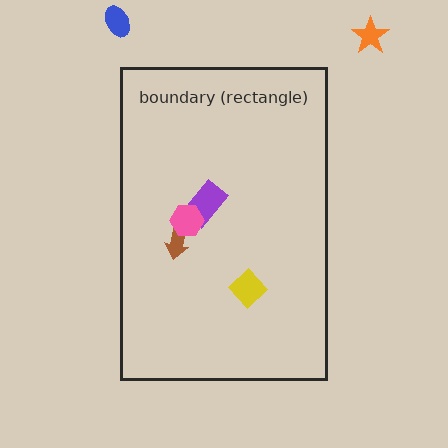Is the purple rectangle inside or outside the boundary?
Inside.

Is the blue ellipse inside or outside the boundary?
Outside.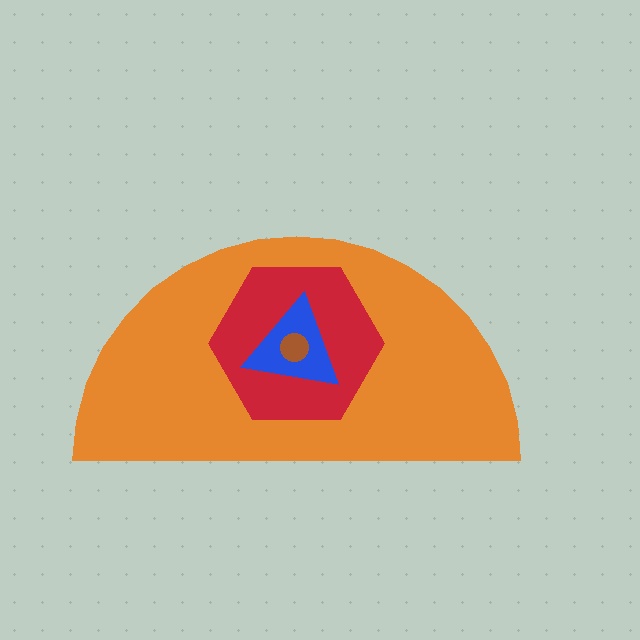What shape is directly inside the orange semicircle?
The red hexagon.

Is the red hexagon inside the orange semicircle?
Yes.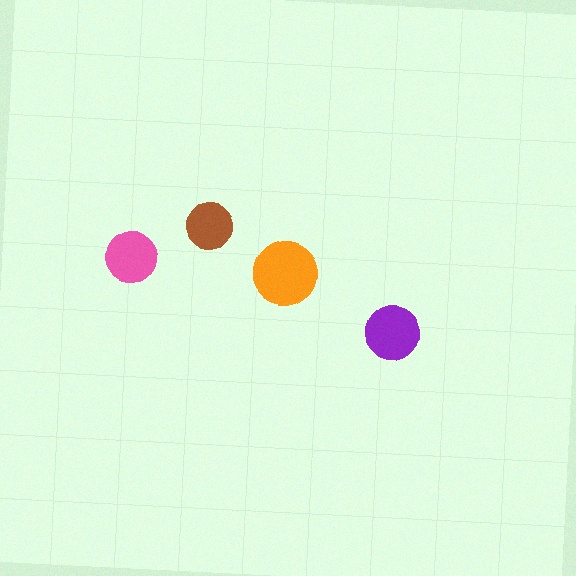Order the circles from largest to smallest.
the orange one, the purple one, the pink one, the brown one.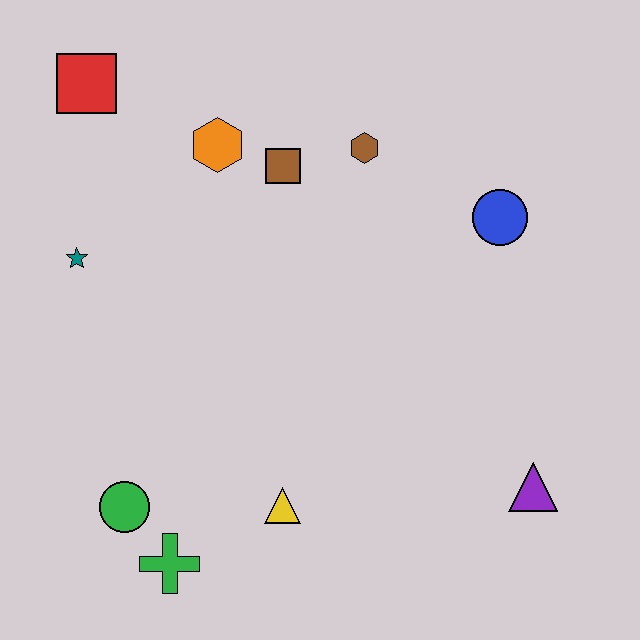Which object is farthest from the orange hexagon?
The purple triangle is farthest from the orange hexagon.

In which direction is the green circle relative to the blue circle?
The green circle is to the left of the blue circle.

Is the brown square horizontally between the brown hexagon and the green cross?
Yes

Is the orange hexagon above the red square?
No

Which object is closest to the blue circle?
The brown hexagon is closest to the blue circle.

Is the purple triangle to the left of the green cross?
No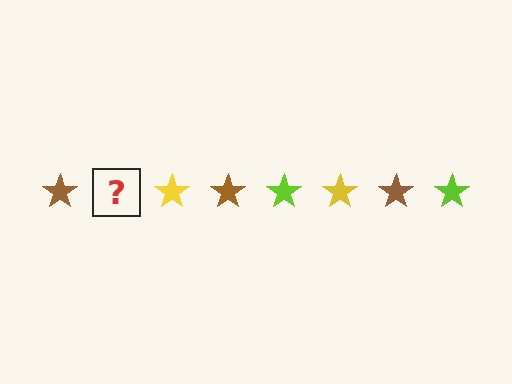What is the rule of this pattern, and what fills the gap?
The rule is that the pattern cycles through brown, lime, yellow stars. The gap should be filled with a lime star.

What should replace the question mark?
The question mark should be replaced with a lime star.